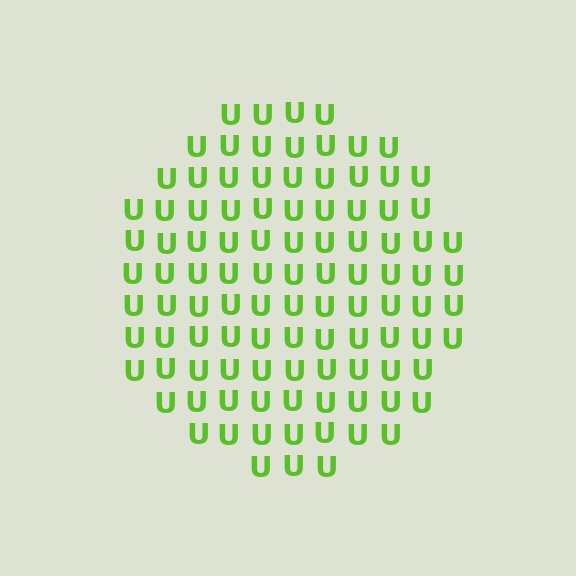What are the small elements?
The small elements are letter U's.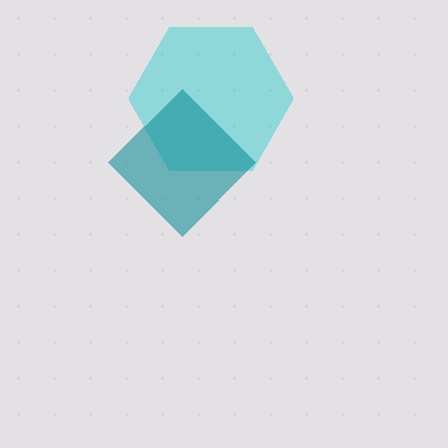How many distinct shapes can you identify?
There are 2 distinct shapes: a cyan hexagon, a teal diamond.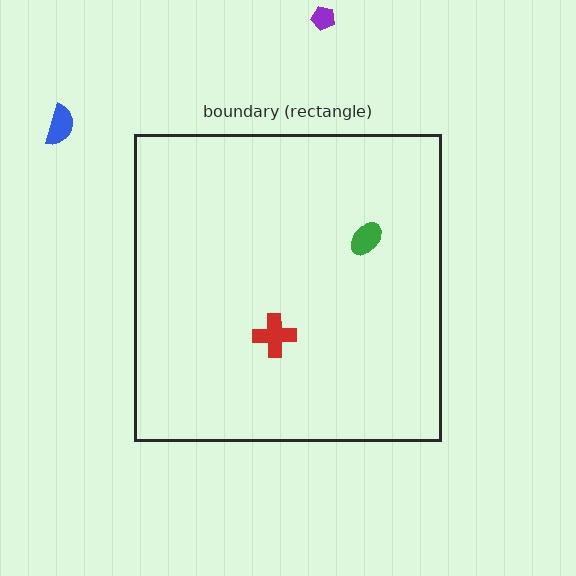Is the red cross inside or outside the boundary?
Inside.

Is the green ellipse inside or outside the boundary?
Inside.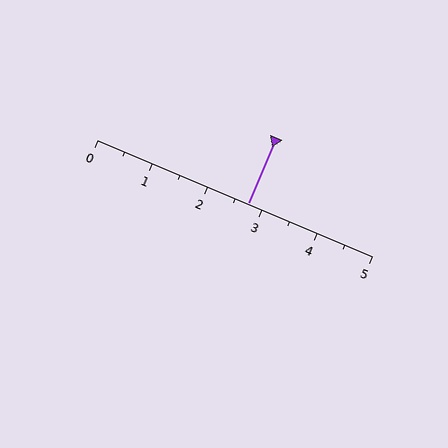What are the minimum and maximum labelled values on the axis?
The axis runs from 0 to 5.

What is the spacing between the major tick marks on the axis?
The major ticks are spaced 1 apart.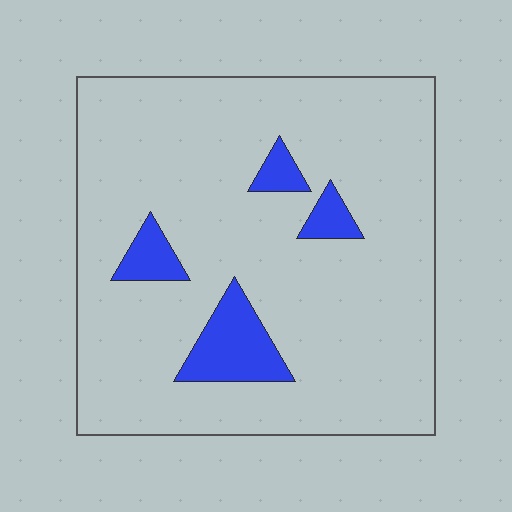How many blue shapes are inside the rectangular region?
4.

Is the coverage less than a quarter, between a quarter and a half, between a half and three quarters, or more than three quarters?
Less than a quarter.